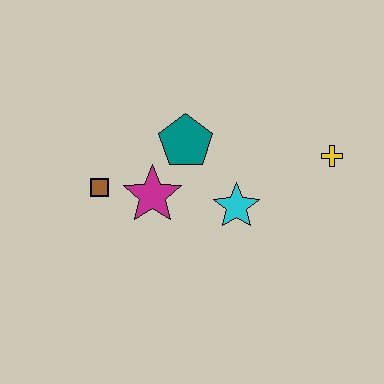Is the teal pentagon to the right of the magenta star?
Yes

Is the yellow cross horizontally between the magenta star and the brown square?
No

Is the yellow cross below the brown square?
No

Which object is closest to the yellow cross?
The cyan star is closest to the yellow cross.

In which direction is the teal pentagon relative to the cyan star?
The teal pentagon is above the cyan star.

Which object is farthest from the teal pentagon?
The yellow cross is farthest from the teal pentagon.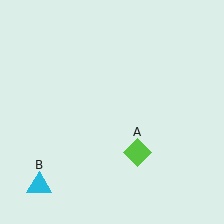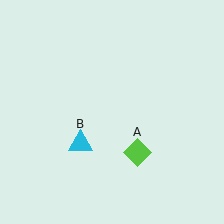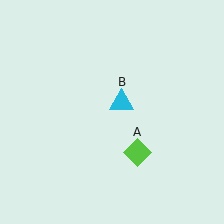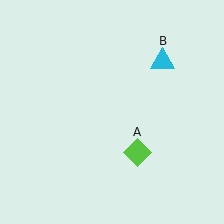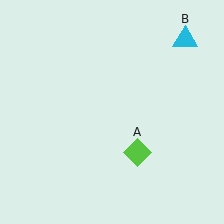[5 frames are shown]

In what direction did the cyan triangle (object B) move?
The cyan triangle (object B) moved up and to the right.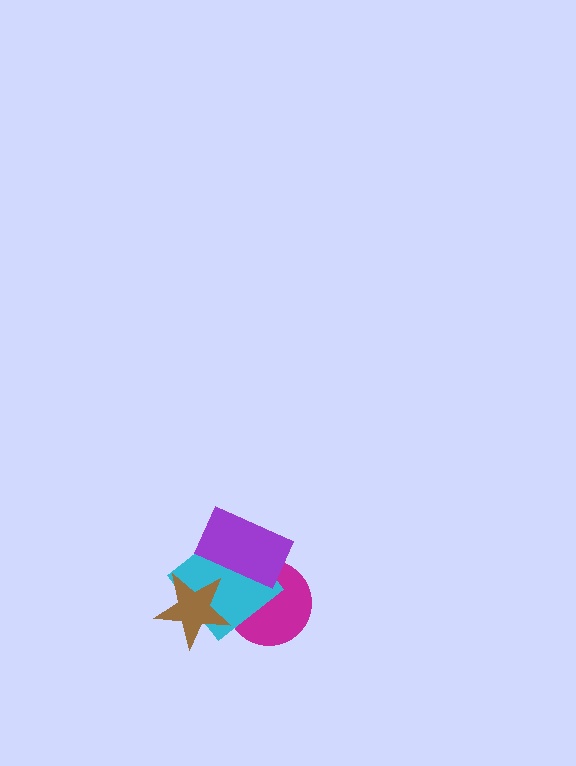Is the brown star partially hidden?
No, no other shape covers it.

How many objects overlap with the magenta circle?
2 objects overlap with the magenta circle.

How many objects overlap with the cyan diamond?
3 objects overlap with the cyan diamond.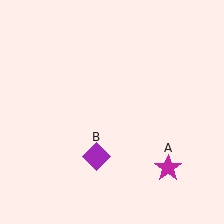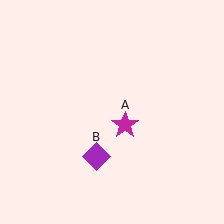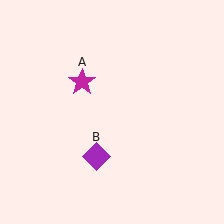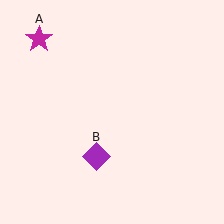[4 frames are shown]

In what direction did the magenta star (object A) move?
The magenta star (object A) moved up and to the left.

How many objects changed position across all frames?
1 object changed position: magenta star (object A).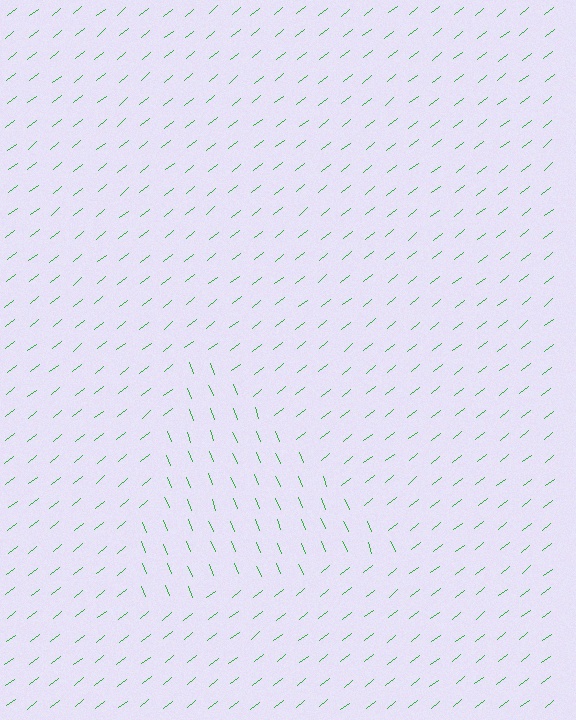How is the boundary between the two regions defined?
The boundary is defined purely by a change in line orientation (approximately 73 degrees difference). All lines are the same color and thickness.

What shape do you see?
I see a triangle.